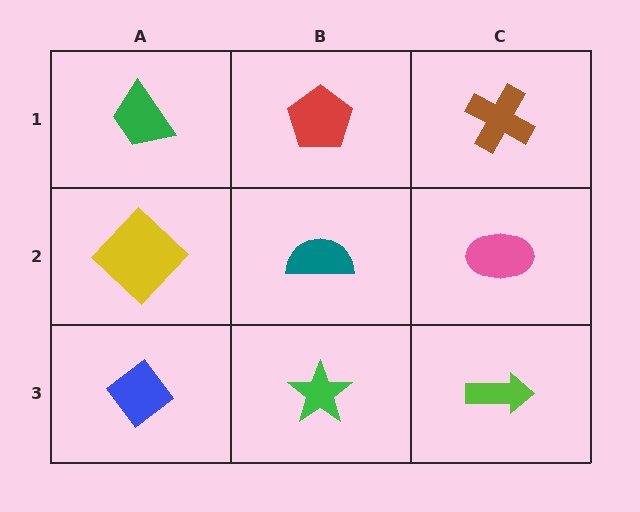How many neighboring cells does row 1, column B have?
3.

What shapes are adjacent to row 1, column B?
A teal semicircle (row 2, column B), a green trapezoid (row 1, column A), a brown cross (row 1, column C).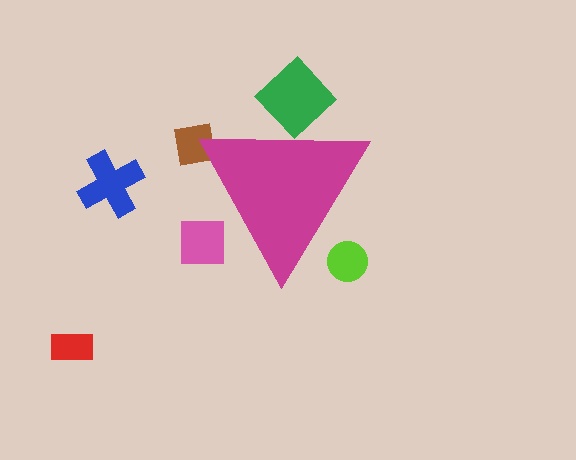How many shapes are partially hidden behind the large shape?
4 shapes are partially hidden.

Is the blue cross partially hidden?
No, the blue cross is fully visible.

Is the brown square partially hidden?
Yes, the brown square is partially hidden behind the magenta triangle.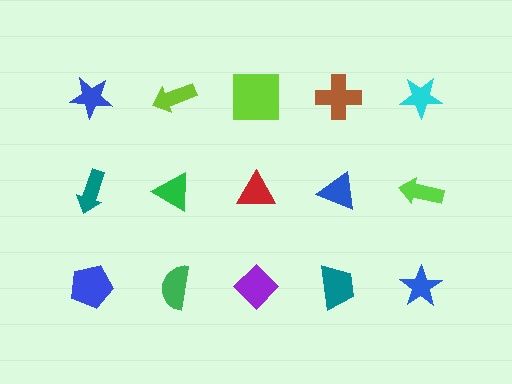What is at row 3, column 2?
A green semicircle.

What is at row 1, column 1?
A blue star.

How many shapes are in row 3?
5 shapes.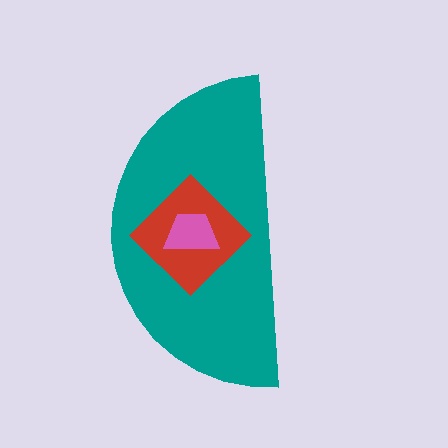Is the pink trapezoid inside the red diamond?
Yes.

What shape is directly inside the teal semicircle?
The red diamond.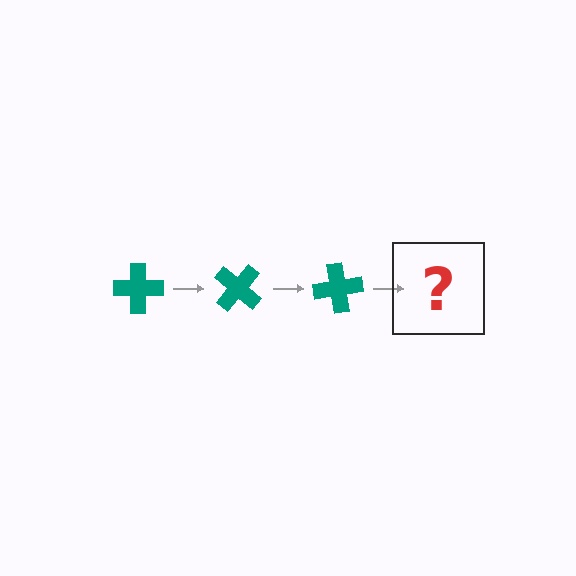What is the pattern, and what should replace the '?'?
The pattern is that the cross rotates 40 degrees each step. The '?' should be a teal cross rotated 120 degrees.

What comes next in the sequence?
The next element should be a teal cross rotated 120 degrees.